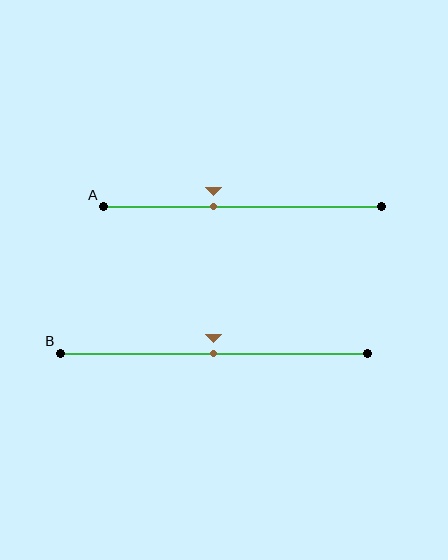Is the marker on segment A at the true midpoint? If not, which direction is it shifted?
No, the marker on segment A is shifted to the left by about 10% of the segment length.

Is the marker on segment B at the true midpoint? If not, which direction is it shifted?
Yes, the marker on segment B is at the true midpoint.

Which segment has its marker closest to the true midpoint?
Segment B has its marker closest to the true midpoint.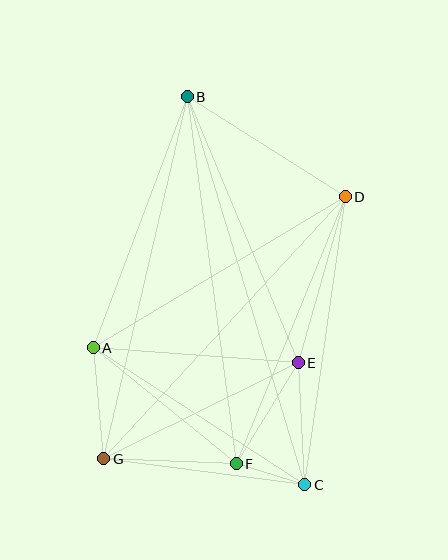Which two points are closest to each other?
Points C and F are closest to each other.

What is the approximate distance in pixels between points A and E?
The distance between A and E is approximately 205 pixels.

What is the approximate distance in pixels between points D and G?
The distance between D and G is approximately 356 pixels.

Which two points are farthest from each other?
Points B and C are farthest from each other.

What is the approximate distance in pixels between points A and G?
The distance between A and G is approximately 111 pixels.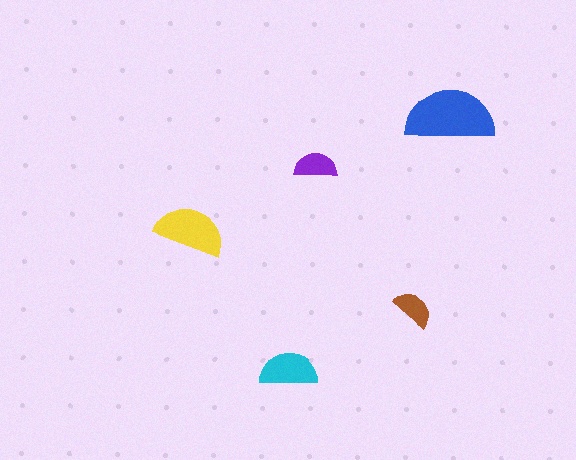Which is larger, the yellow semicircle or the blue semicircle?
The blue one.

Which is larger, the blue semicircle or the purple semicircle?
The blue one.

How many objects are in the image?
There are 5 objects in the image.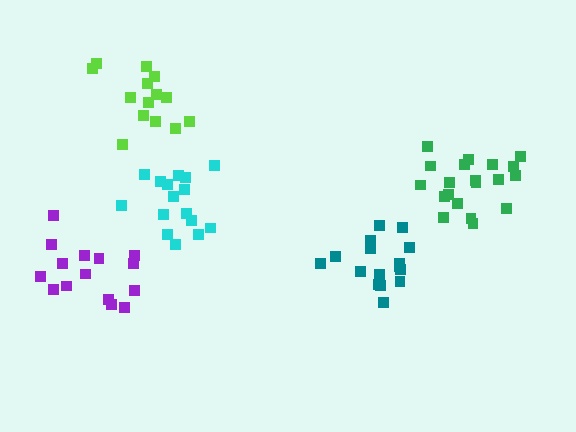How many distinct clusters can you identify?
There are 5 distinct clusters.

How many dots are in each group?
Group 1: 15 dots, Group 2: 14 dots, Group 3: 20 dots, Group 4: 16 dots, Group 5: 16 dots (81 total).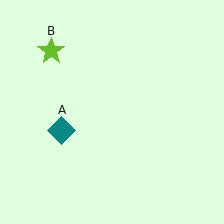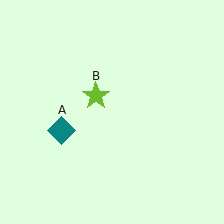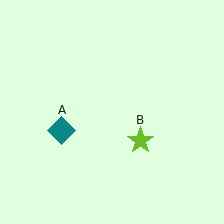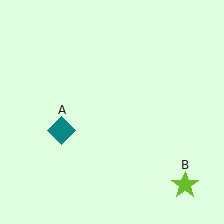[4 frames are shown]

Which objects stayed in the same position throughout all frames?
Teal diamond (object A) remained stationary.